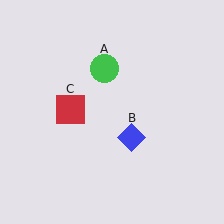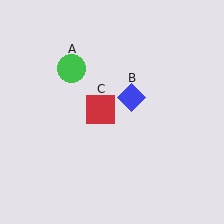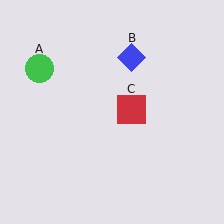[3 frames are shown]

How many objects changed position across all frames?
3 objects changed position: green circle (object A), blue diamond (object B), red square (object C).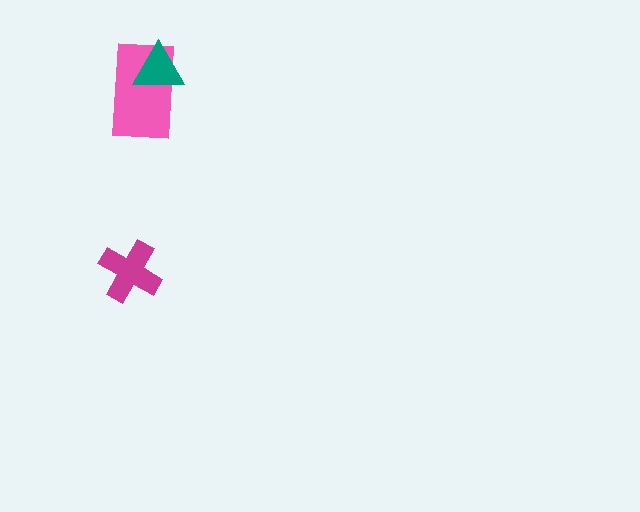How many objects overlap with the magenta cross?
0 objects overlap with the magenta cross.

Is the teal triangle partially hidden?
No, no other shape covers it.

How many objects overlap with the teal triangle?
1 object overlaps with the teal triangle.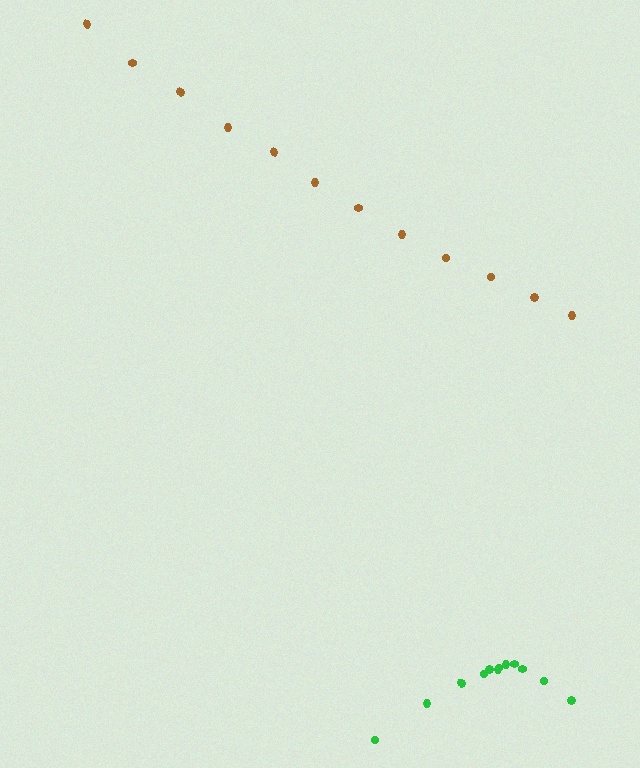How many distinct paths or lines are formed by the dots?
There are 2 distinct paths.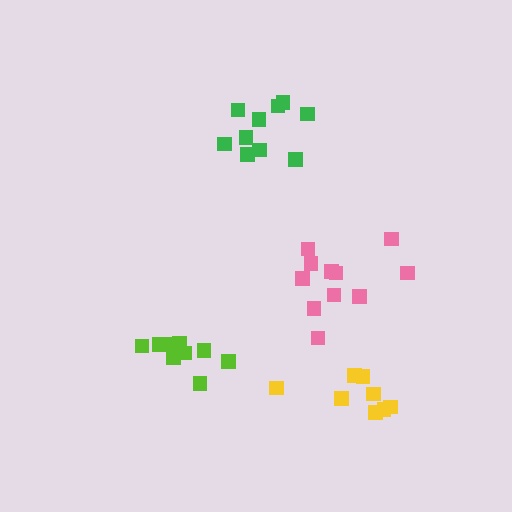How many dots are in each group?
Group 1: 9 dots, Group 2: 10 dots, Group 3: 11 dots, Group 4: 8 dots (38 total).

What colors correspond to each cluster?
The clusters are colored: lime, green, pink, yellow.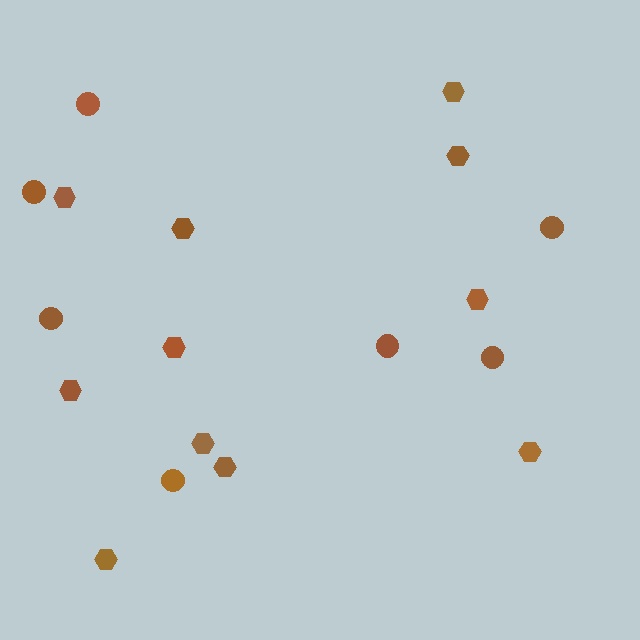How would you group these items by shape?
There are 2 groups: one group of hexagons (11) and one group of circles (7).